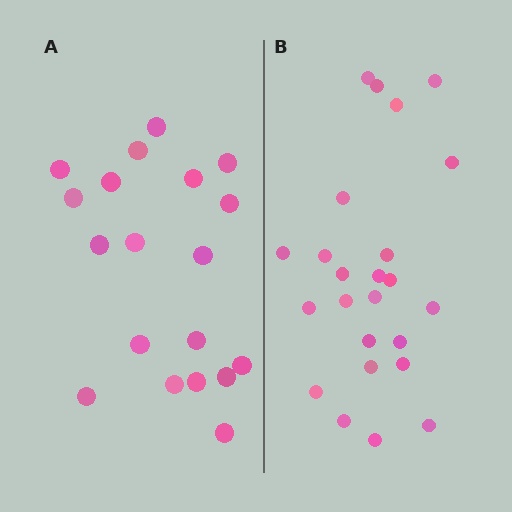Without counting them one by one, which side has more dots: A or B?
Region B (the right region) has more dots.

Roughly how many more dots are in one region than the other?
Region B has about 5 more dots than region A.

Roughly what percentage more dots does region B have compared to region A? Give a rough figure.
About 25% more.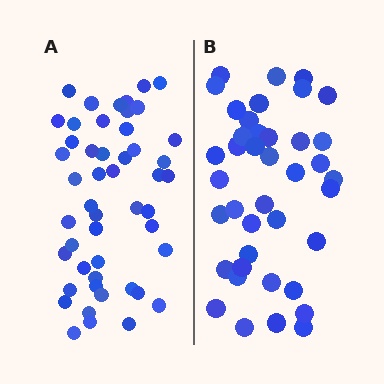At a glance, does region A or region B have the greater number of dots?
Region A (the left region) has more dots.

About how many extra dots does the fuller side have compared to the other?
Region A has roughly 8 or so more dots than region B.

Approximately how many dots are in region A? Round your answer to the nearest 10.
About 50 dots. (The exact count is 49, which rounds to 50.)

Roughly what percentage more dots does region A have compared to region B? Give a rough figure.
About 20% more.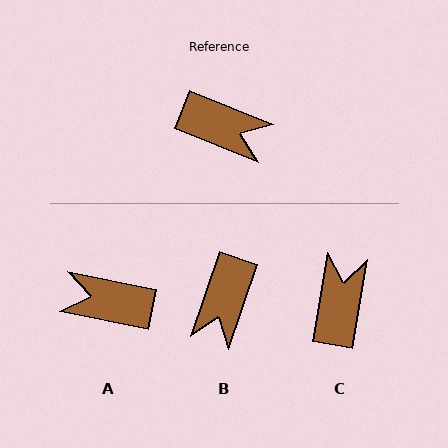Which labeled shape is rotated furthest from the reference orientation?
A, about 169 degrees away.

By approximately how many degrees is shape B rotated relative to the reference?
Approximately 86 degrees clockwise.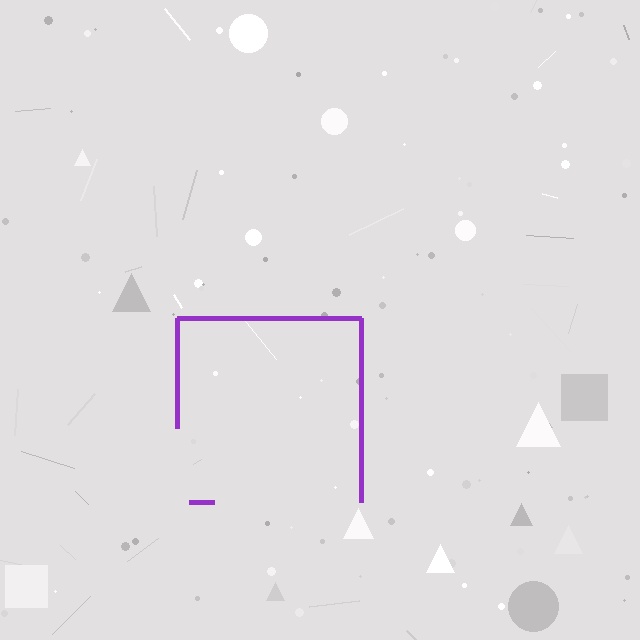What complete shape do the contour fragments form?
The contour fragments form a square.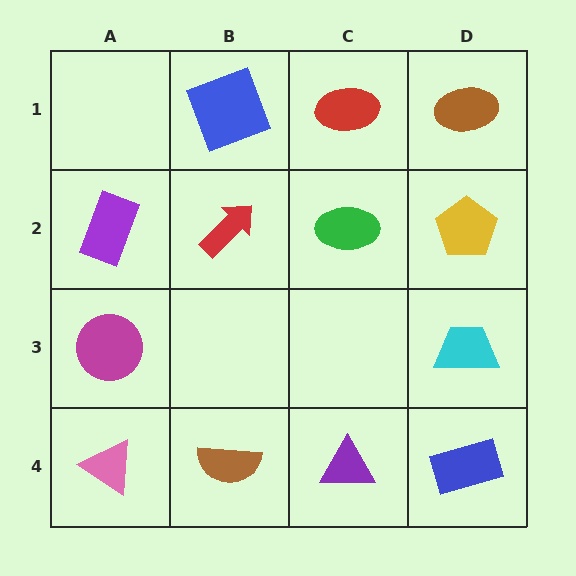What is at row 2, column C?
A green ellipse.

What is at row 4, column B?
A brown semicircle.